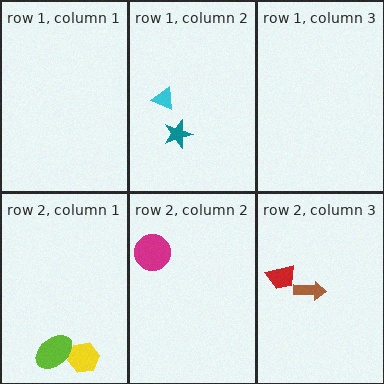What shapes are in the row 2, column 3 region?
The red trapezoid, the brown arrow.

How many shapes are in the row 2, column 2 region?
1.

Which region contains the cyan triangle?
The row 1, column 2 region.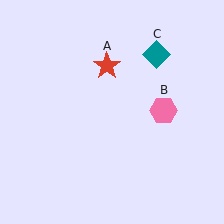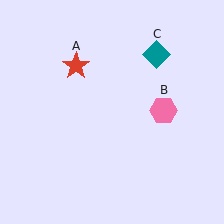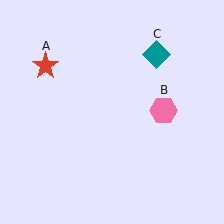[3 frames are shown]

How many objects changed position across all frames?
1 object changed position: red star (object A).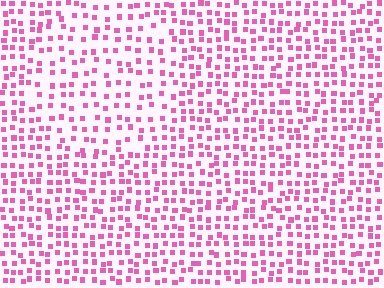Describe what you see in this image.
The image contains small pink elements arranged at two different densities. A circle-shaped region is visible where the elements are less densely packed than the surrounding area.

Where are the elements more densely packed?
The elements are more densely packed outside the circle boundary.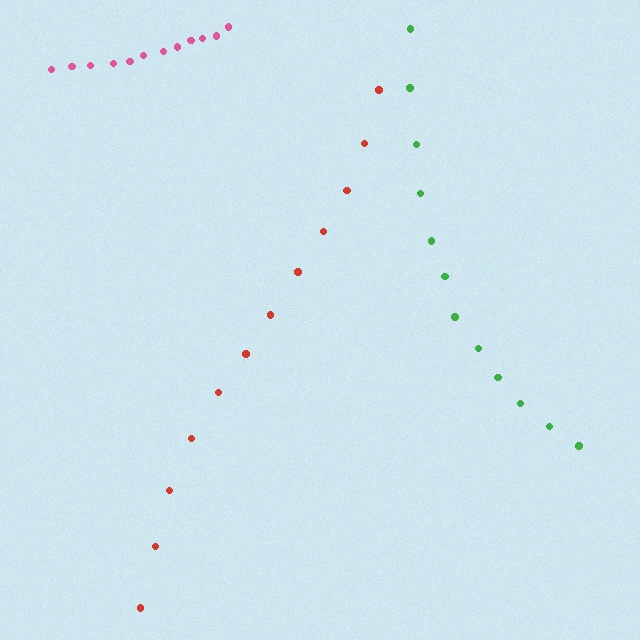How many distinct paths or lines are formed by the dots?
There are 3 distinct paths.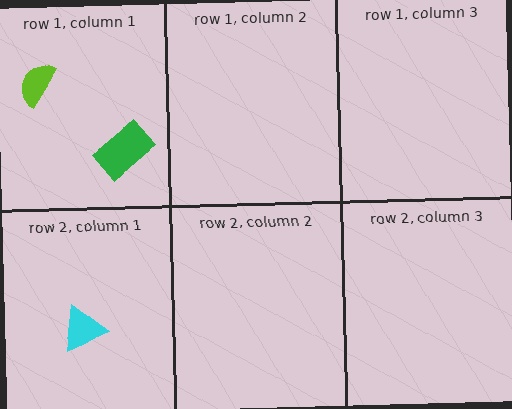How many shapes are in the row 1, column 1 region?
2.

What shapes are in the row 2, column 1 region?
The cyan triangle.